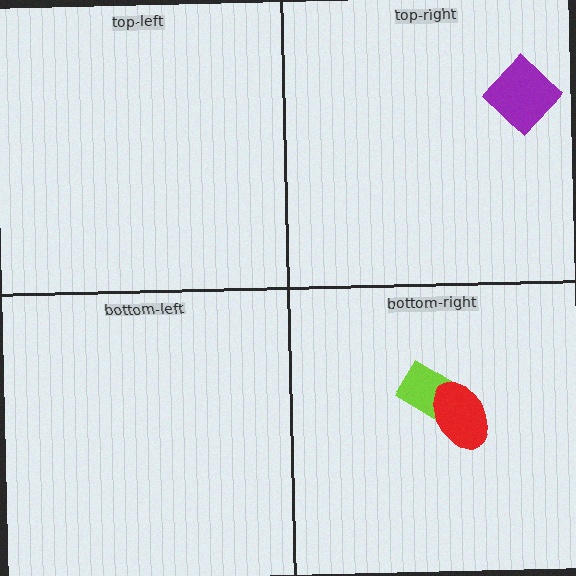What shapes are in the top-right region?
The purple diamond.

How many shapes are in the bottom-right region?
2.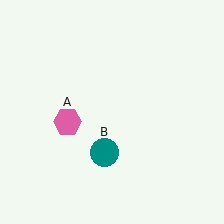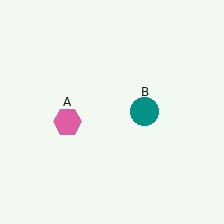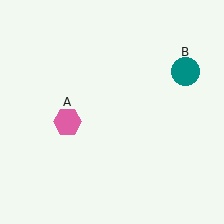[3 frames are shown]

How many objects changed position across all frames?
1 object changed position: teal circle (object B).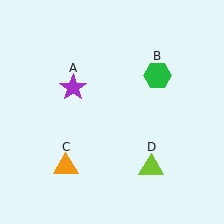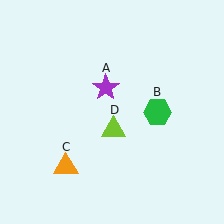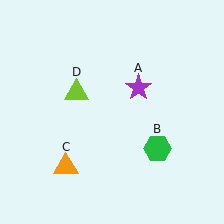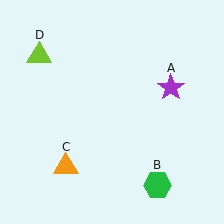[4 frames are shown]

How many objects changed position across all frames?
3 objects changed position: purple star (object A), green hexagon (object B), lime triangle (object D).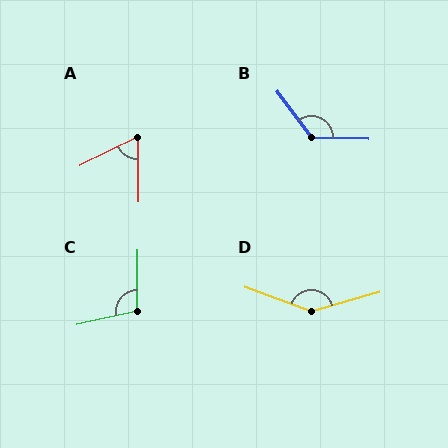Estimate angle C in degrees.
Approximately 103 degrees.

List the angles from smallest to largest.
A (65°), C (103°), B (128°), D (144°).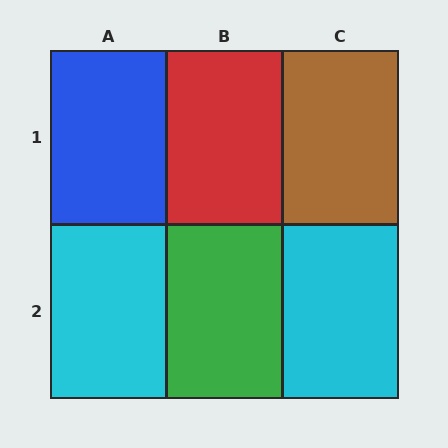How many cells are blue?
1 cell is blue.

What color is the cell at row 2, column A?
Cyan.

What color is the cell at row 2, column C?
Cyan.